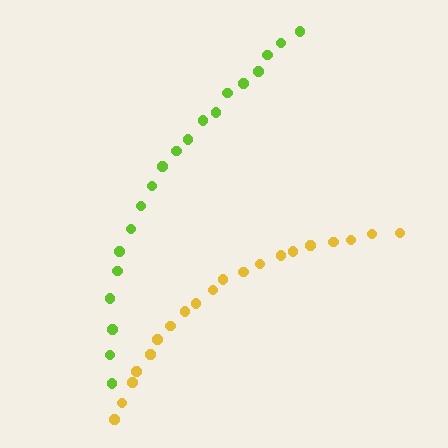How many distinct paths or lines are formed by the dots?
There are 2 distinct paths.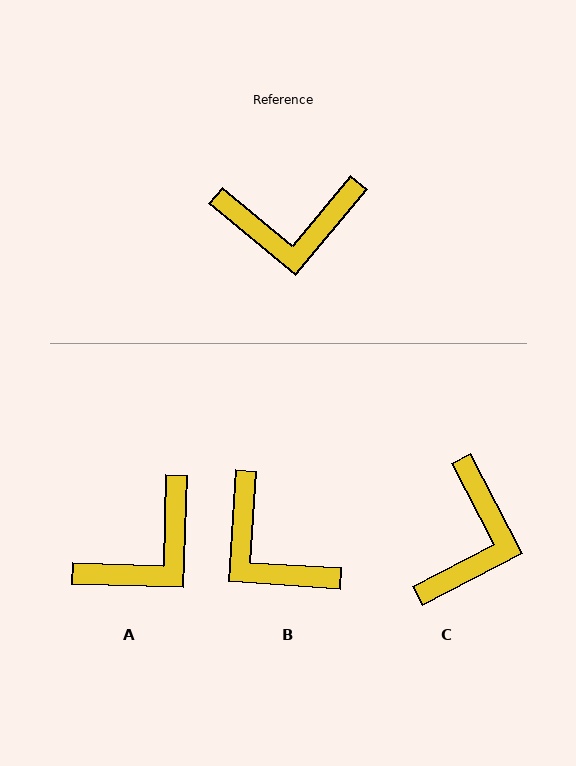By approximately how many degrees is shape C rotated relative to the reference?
Approximately 67 degrees counter-clockwise.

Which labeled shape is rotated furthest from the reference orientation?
C, about 67 degrees away.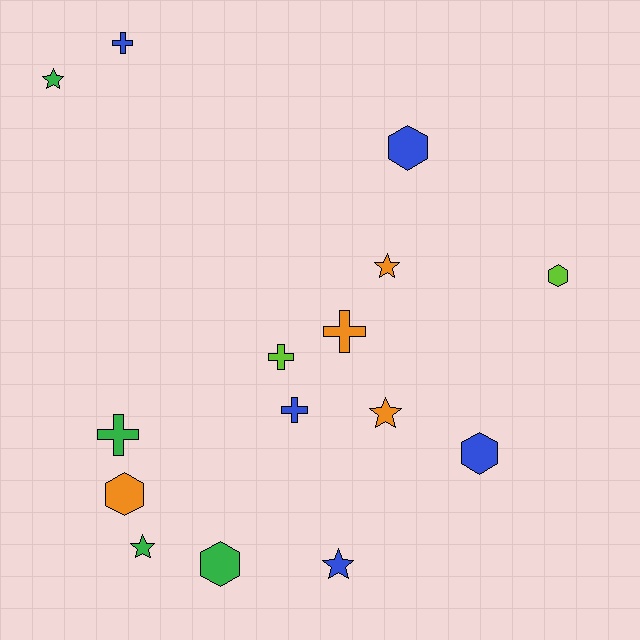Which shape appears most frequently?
Hexagon, with 5 objects.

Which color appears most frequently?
Blue, with 5 objects.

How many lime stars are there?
There are no lime stars.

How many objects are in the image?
There are 15 objects.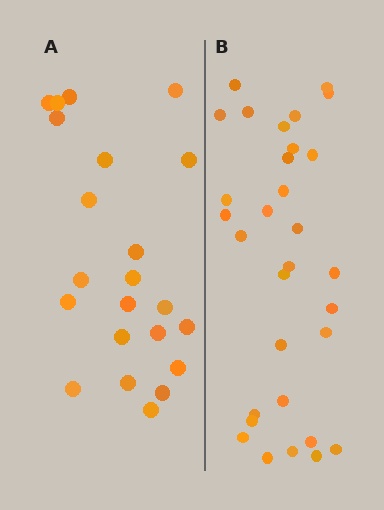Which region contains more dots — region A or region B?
Region B (the right region) has more dots.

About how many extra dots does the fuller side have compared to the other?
Region B has roughly 8 or so more dots than region A.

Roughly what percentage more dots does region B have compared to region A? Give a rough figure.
About 40% more.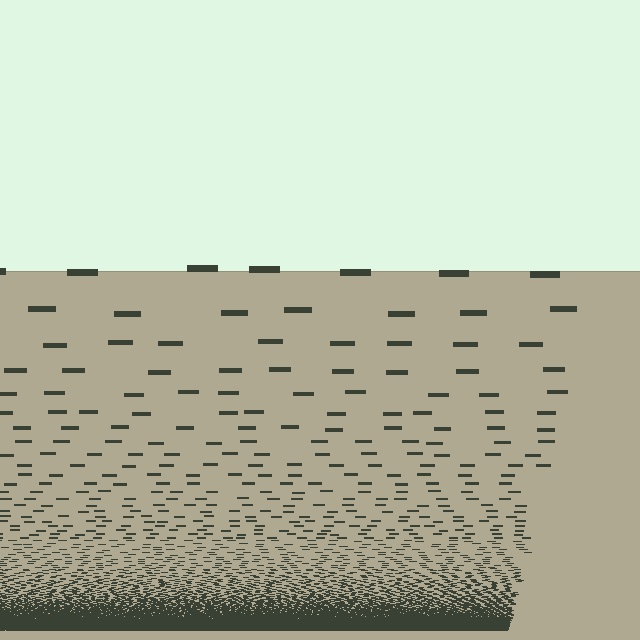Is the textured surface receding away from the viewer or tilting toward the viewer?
The surface appears to tilt toward the viewer. Texture elements get larger and sparser toward the top.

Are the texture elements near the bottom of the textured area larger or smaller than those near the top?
Smaller. The gradient is inverted — elements near the bottom are smaller and denser.